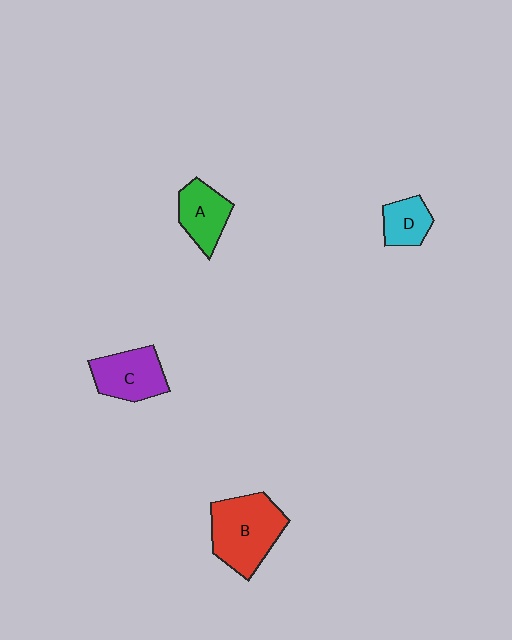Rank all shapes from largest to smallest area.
From largest to smallest: B (red), C (purple), A (green), D (cyan).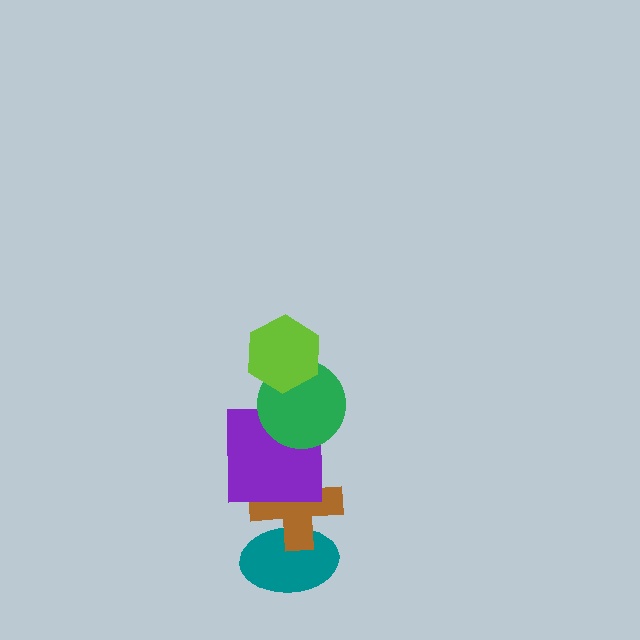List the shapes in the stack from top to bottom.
From top to bottom: the lime hexagon, the green circle, the purple square, the brown cross, the teal ellipse.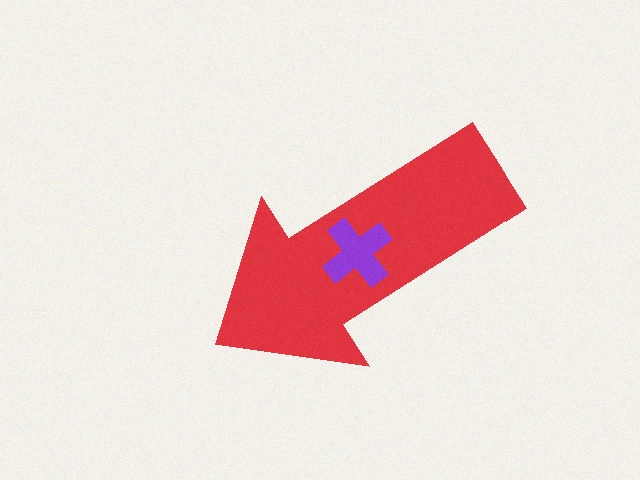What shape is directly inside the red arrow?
The purple cross.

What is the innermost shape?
The purple cross.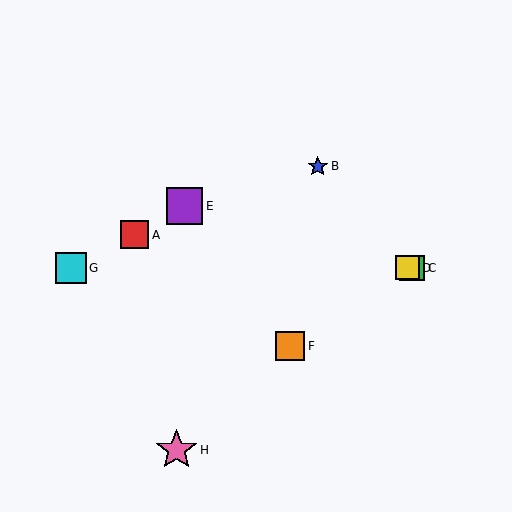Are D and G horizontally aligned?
Yes, both are at y≈268.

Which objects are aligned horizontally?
Objects C, D, G are aligned horizontally.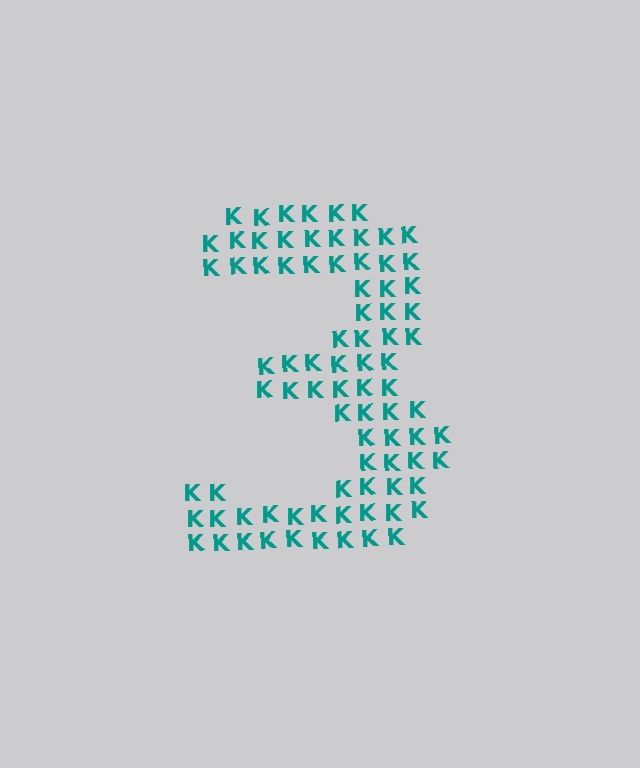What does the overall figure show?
The overall figure shows the digit 3.